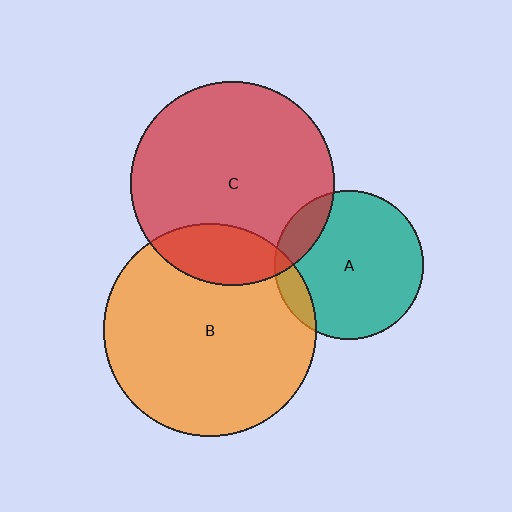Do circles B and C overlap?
Yes.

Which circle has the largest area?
Circle B (orange).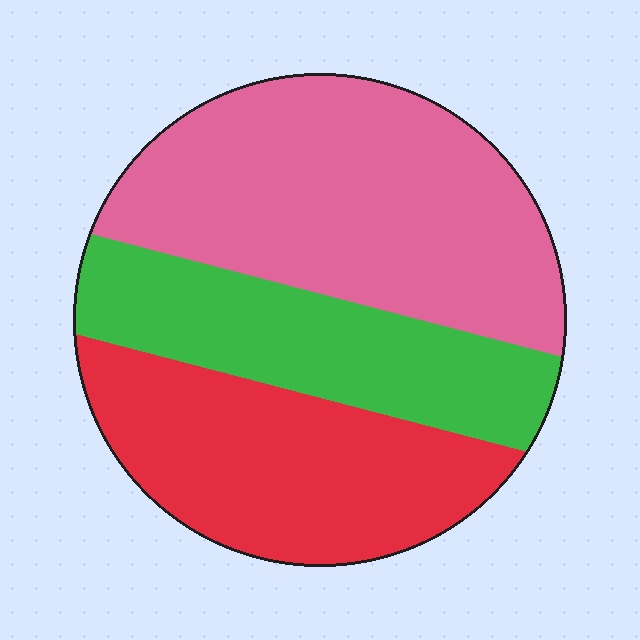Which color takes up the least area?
Green, at roughly 25%.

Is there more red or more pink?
Pink.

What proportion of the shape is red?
Red takes up about one third (1/3) of the shape.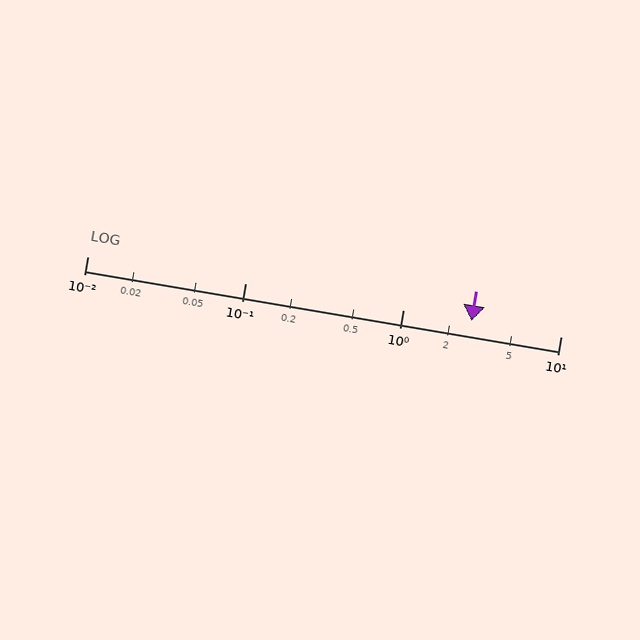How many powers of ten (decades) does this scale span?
The scale spans 3 decades, from 0.01 to 10.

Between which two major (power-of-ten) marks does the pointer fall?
The pointer is between 1 and 10.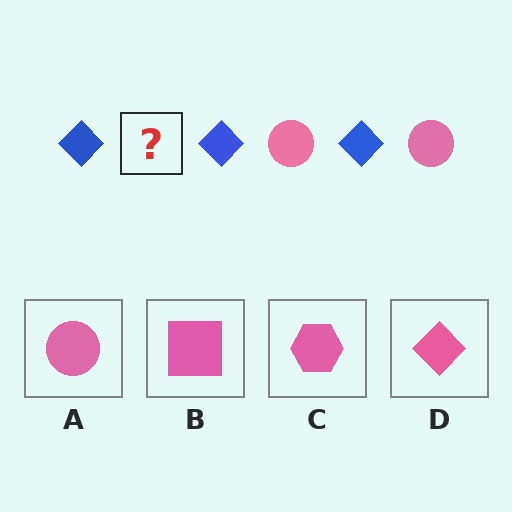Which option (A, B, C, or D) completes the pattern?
A.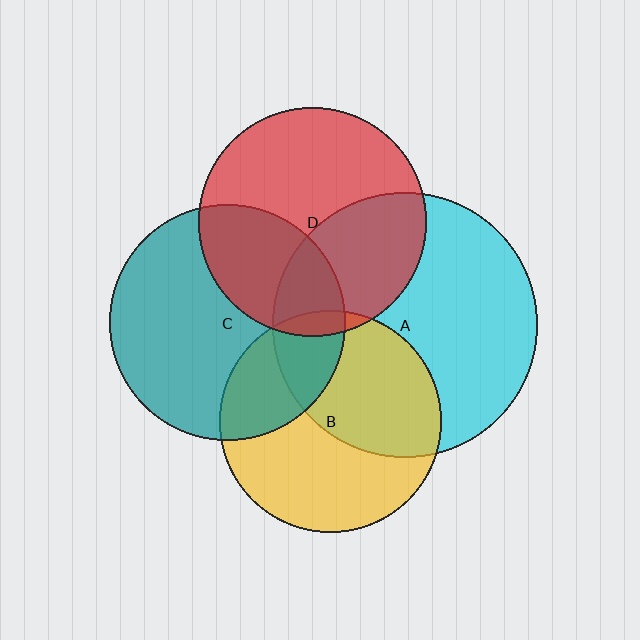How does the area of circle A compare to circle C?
Approximately 1.3 times.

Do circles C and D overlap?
Yes.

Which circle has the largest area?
Circle A (cyan).